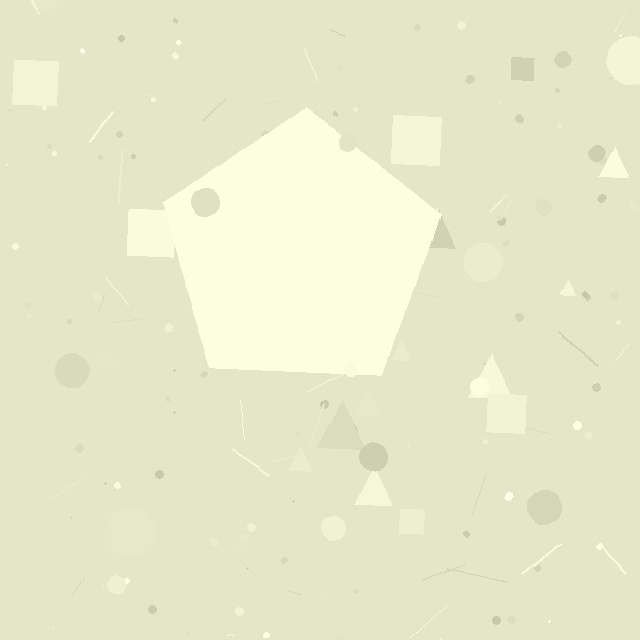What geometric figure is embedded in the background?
A pentagon is embedded in the background.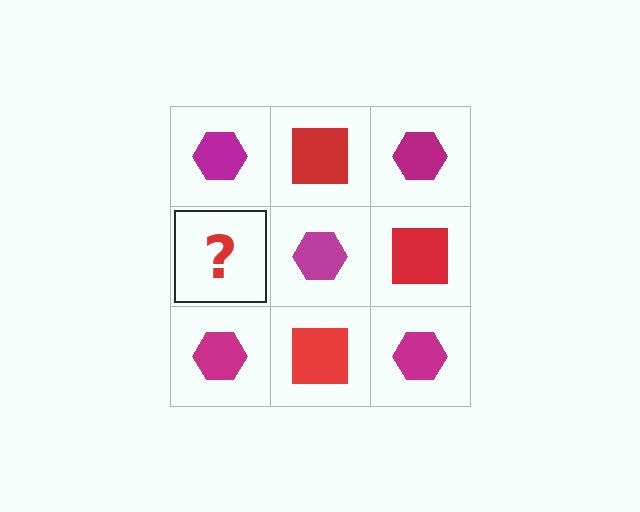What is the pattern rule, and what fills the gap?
The rule is that it alternates magenta hexagon and red square in a checkerboard pattern. The gap should be filled with a red square.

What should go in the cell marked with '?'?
The missing cell should contain a red square.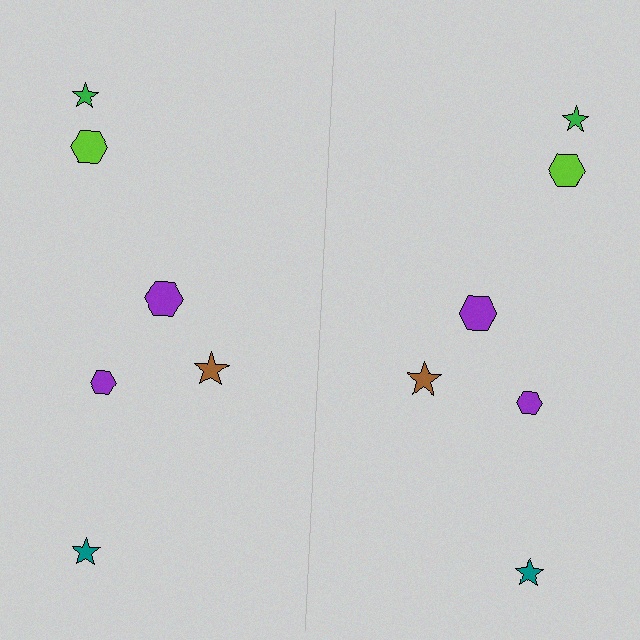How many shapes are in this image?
There are 12 shapes in this image.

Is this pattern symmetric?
Yes, this pattern has bilateral (reflection) symmetry.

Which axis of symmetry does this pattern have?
The pattern has a vertical axis of symmetry running through the center of the image.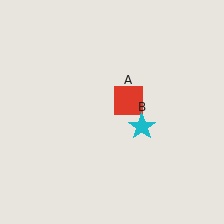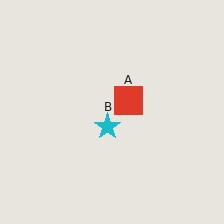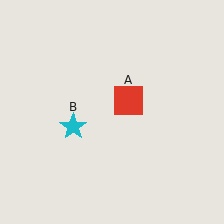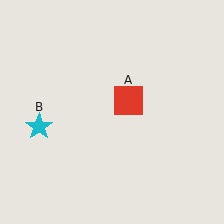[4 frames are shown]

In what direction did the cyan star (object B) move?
The cyan star (object B) moved left.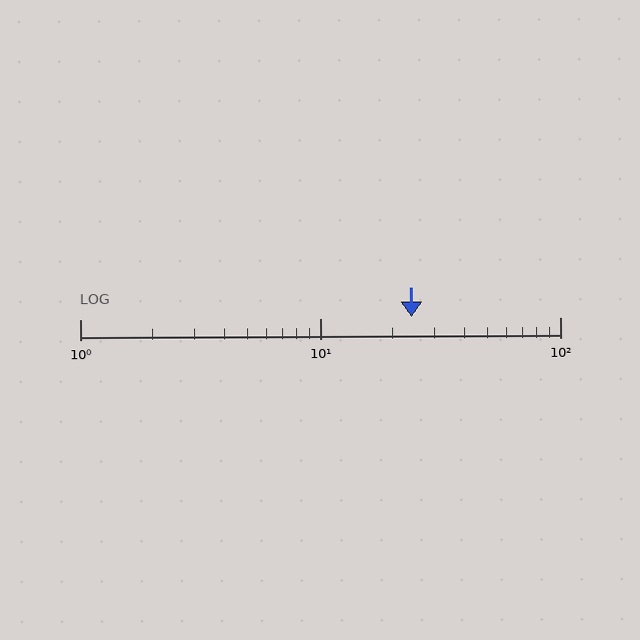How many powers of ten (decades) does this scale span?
The scale spans 2 decades, from 1 to 100.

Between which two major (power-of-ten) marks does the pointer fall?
The pointer is between 10 and 100.